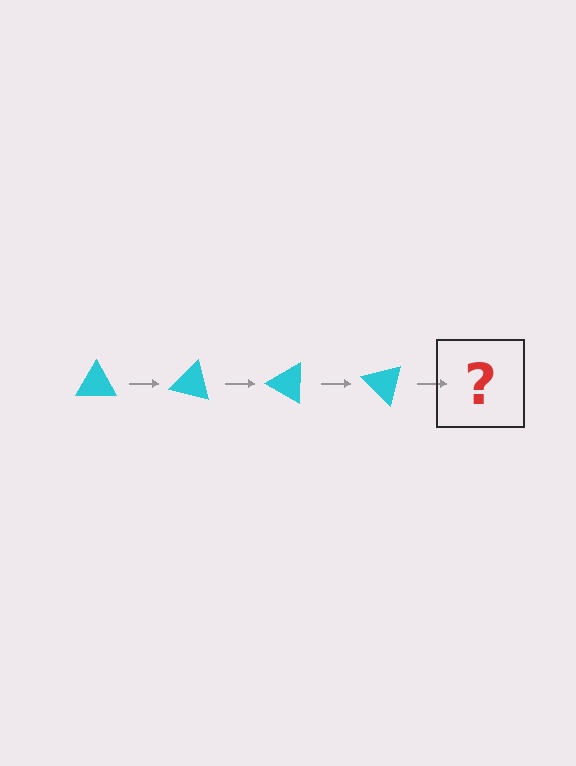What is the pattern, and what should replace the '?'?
The pattern is that the triangle rotates 15 degrees each step. The '?' should be a cyan triangle rotated 60 degrees.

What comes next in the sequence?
The next element should be a cyan triangle rotated 60 degrees.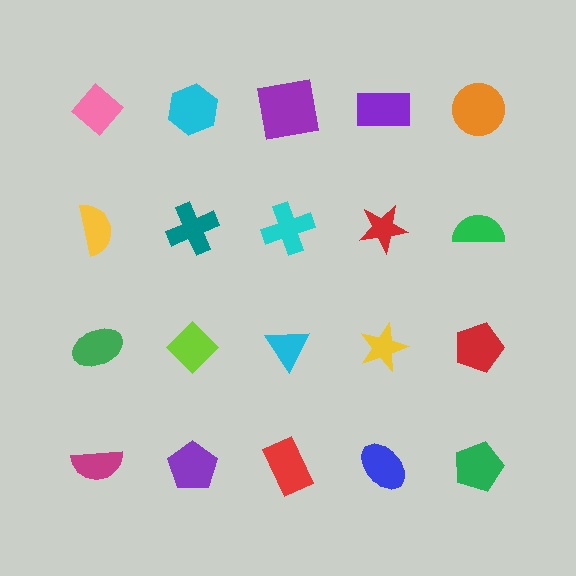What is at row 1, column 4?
A purple rectangle.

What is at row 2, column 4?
A red star.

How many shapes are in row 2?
5 shapes.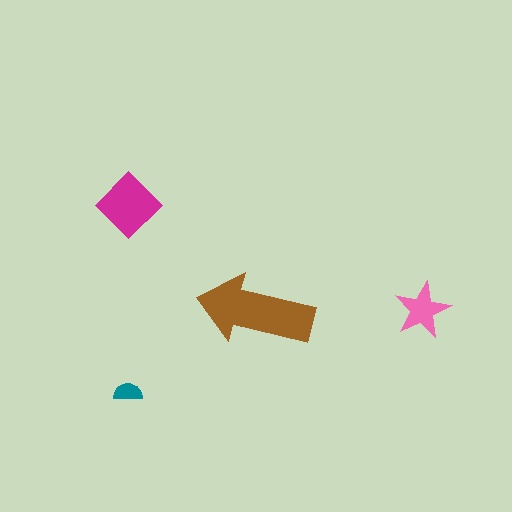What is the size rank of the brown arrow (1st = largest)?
1st.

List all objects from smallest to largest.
The teal semicircle, the pink star, the magenta diamond, the brown arrow.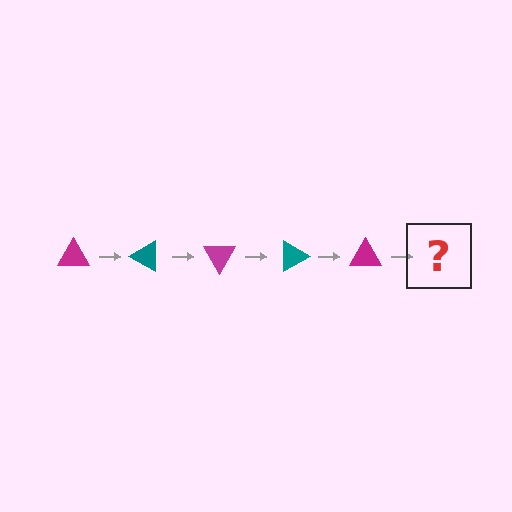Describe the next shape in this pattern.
It should be a teal triangle, rotated 150 degrees from the start.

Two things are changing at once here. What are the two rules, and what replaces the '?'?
The two rules are that it rotates 30 degrees each step and the color cycles through magenta and teal. The '?' should be a teal triangle, rotated 150 degrees from the start.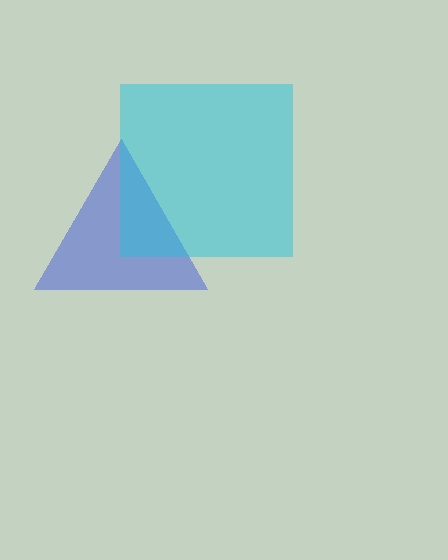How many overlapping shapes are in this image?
There are 2 overlapping shapes in the image.